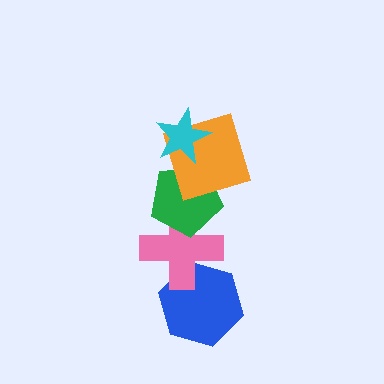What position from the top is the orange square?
The orange square is 2nd from the top.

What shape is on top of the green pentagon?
The orange square is on top of the green pentagon.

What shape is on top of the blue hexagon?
The pink cross is on top of the blue hexagon.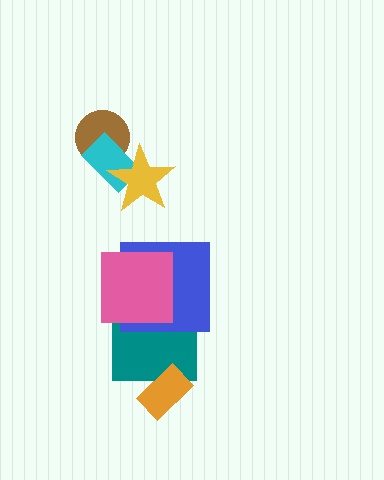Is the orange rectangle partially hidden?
No, no other shape covers it.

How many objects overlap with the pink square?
2 objects overlap with the pink square.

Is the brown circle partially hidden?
Yes, it is partially covered by another shape.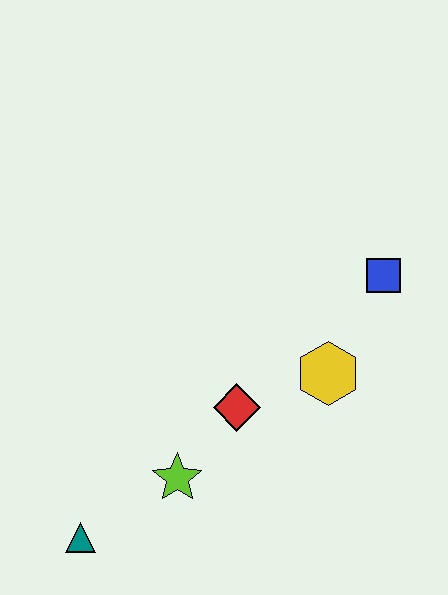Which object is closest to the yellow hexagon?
The red diamond is closest to the yellow hexagon.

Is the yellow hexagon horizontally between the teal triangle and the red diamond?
No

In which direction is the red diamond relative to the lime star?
The red diamond is above the lime star.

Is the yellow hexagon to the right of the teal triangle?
Yes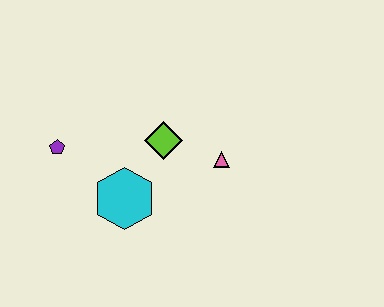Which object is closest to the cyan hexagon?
The lime diamond is closest to the cyan hexagon.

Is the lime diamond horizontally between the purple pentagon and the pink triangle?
Yes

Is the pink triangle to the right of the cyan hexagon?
Yes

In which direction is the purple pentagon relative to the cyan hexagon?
The purple pentagon is to the left of the cyan hexagon.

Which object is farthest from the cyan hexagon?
The pink triangle is farthest from the cyan hexagon.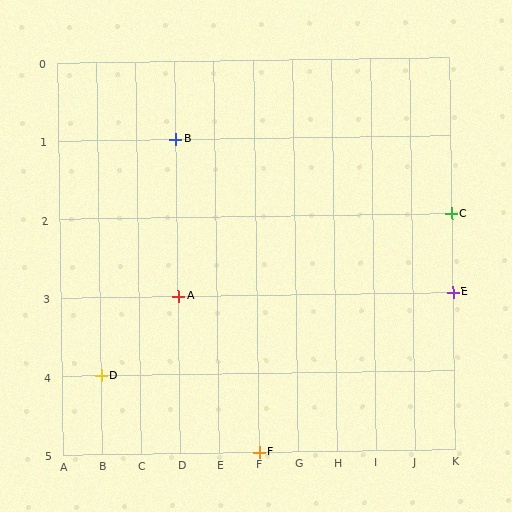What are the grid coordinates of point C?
Point C is at grid coordinates (K, 2).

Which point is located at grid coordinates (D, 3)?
Point A is at (D, 3).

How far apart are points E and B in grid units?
Points E and B are 7 columns and 2 rows apart (about 7.3 grid units diagonally).